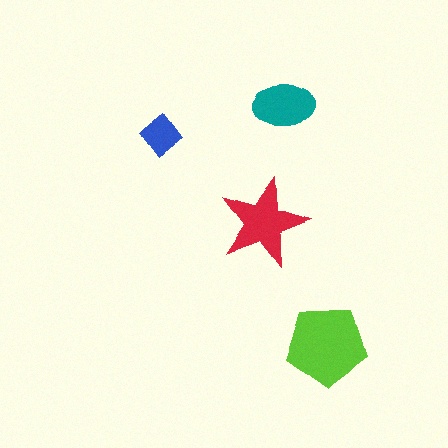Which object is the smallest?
The blue diamond.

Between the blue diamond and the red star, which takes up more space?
The red star.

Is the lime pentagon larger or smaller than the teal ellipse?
Larger.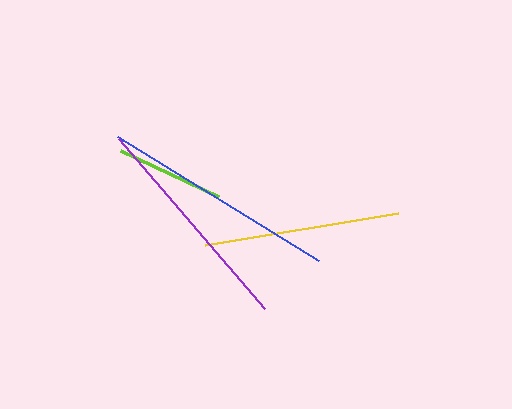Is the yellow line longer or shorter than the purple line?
The purple line is longer than the yellow line.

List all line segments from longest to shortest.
From longest to shortest: blue, purple, yellow, lime.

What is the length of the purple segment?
The purple segment is approximately 224 pixels long.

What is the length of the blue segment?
The blue segment is approximately 236 pixels long.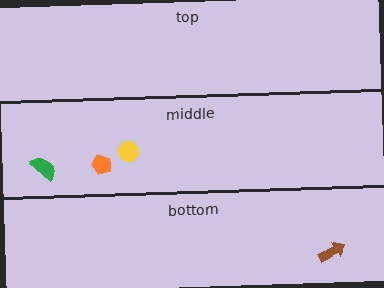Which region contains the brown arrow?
The bottom region.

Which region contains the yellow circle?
The middle region.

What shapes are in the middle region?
The green semicircle, the yellow circle, the orange pentagon.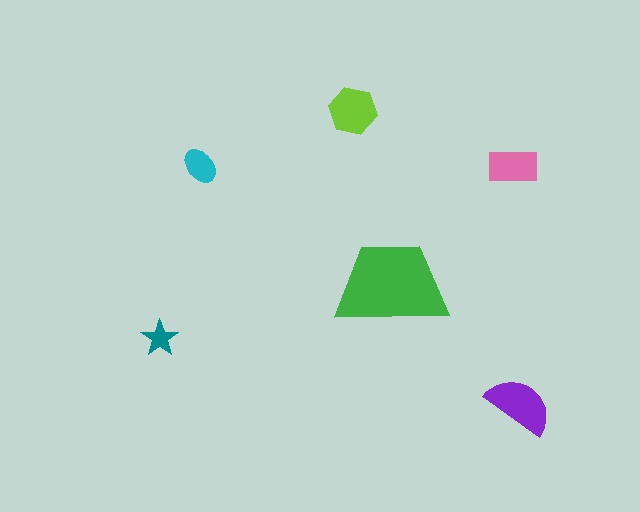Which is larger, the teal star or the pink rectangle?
The pink rectangle.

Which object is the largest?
The green trapezoid.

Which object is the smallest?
The teal star.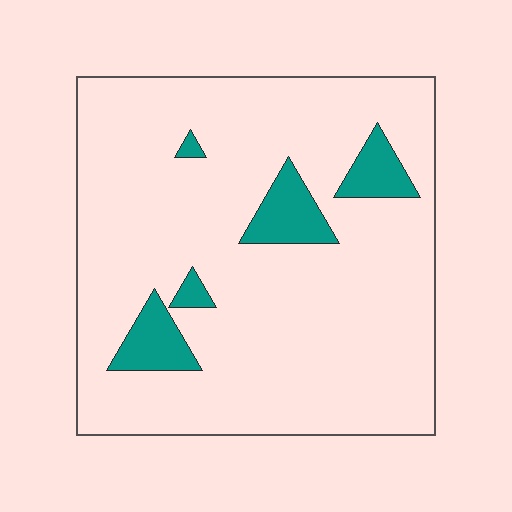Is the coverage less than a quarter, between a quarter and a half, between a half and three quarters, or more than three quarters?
Less than a quarter.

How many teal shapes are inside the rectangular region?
5.